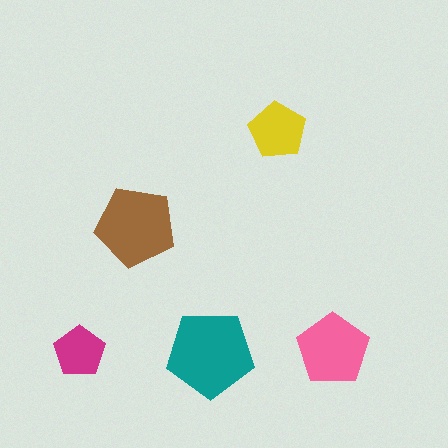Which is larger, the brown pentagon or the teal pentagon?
The teal one.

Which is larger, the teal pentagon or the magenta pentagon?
The teal one.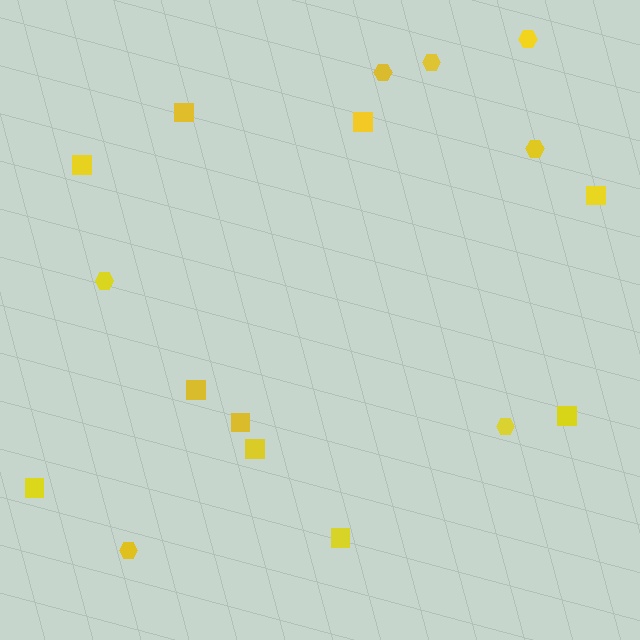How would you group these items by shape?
There are 2 groups: one group of squares (10) and one group of hexagons (7).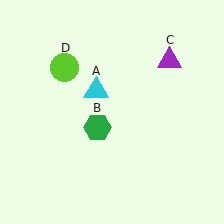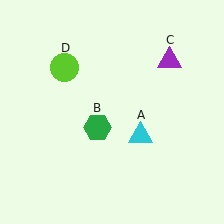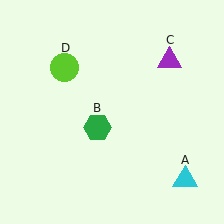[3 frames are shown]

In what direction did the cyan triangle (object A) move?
The cyan triangle (object A) moved down and to the right.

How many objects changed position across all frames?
1 object changed position: cyan triangle (object A).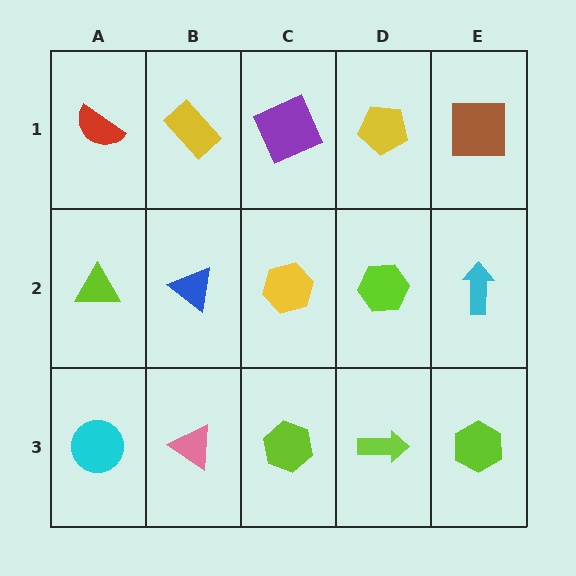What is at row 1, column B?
A yellow rectangle.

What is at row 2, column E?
A cyan arrow.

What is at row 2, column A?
A lime triangle.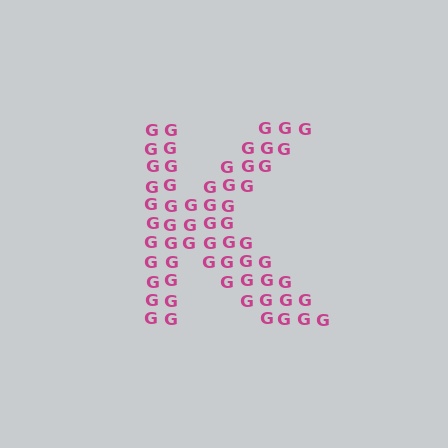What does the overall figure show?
The overall figure shows the letter K.